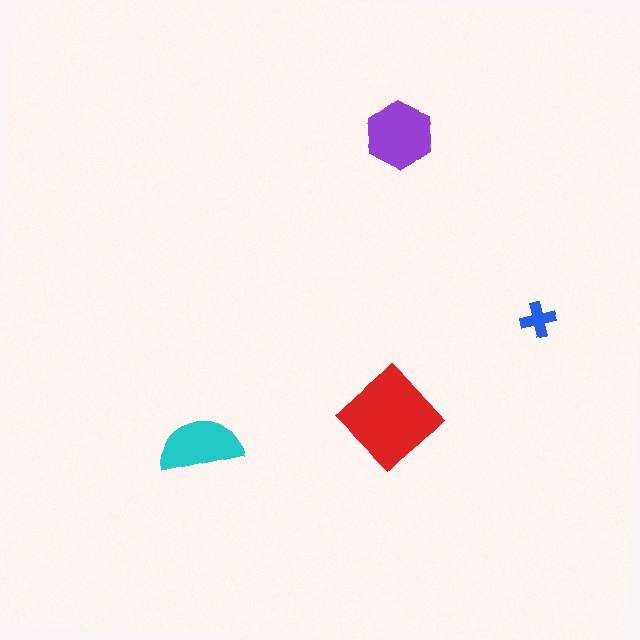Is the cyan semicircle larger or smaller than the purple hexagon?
Smaller.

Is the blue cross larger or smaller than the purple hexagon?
Smaller.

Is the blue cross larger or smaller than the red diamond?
Smaller.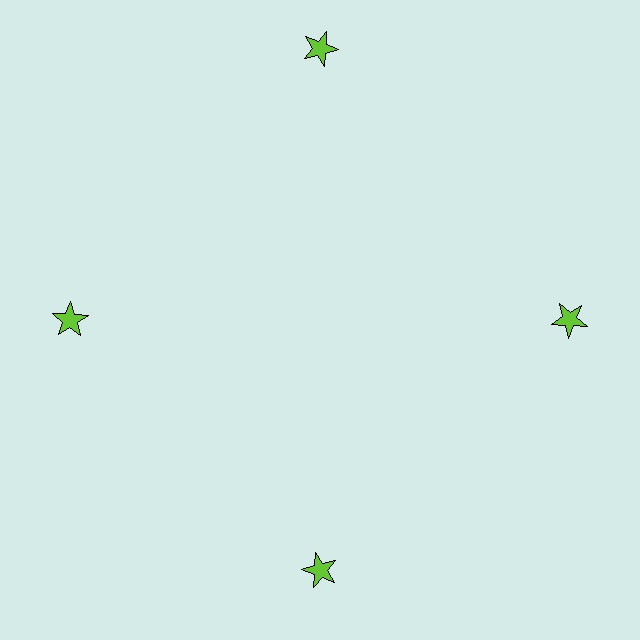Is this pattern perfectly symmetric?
No. The 4 lime stars are arranged in a ring, but one element near the 12 o'clock position is pushed outward from the center, breaking the 4-fold rotational symmetry.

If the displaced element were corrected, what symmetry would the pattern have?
It would have 4-fold rotational symmetry — the pattern would map onto itself every 90 degrees.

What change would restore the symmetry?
The symmetry would be restored by moving it inward, back onto the ring so that all 4 stars sit at equal angles and equal distance from the center.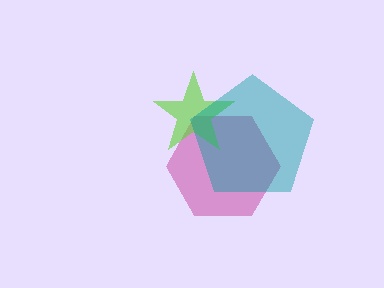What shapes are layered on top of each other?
The layered shapes are: a magenta hexagon, a lime star, a teal pentagon.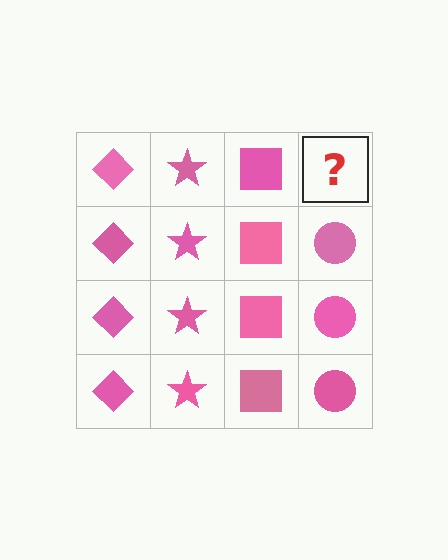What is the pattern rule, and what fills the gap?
The rule is that each column has a consistent shape. The gap should be filled with a pink circle.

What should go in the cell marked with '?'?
The missing cell should contain a pink circle.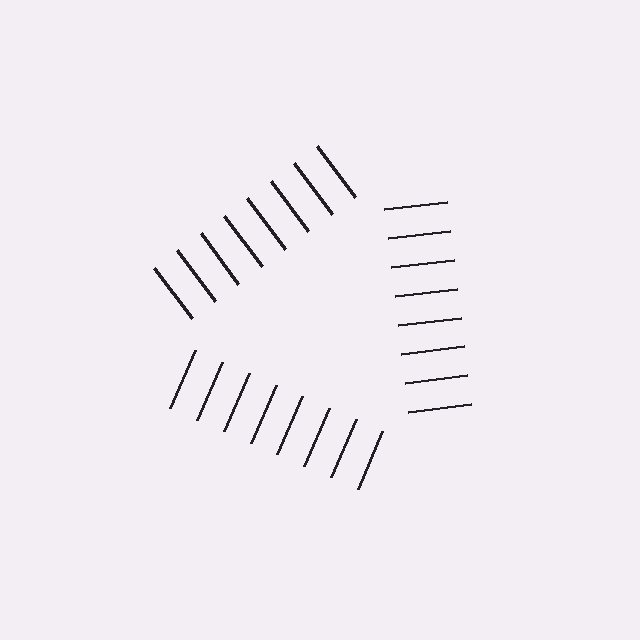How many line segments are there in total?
24 — 8 along each of the 3 edges.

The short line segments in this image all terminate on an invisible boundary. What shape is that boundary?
An illusory triangle — the line segments terminate on its edges but no continuous stroke is drawn.